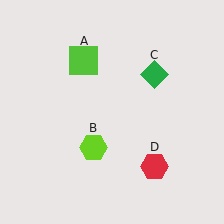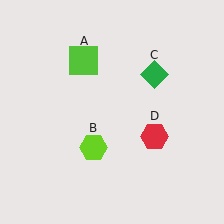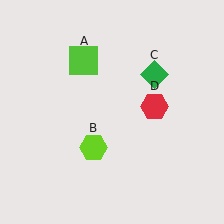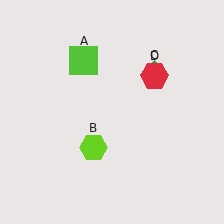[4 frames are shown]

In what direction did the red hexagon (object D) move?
The red hexagon (object D) moved up.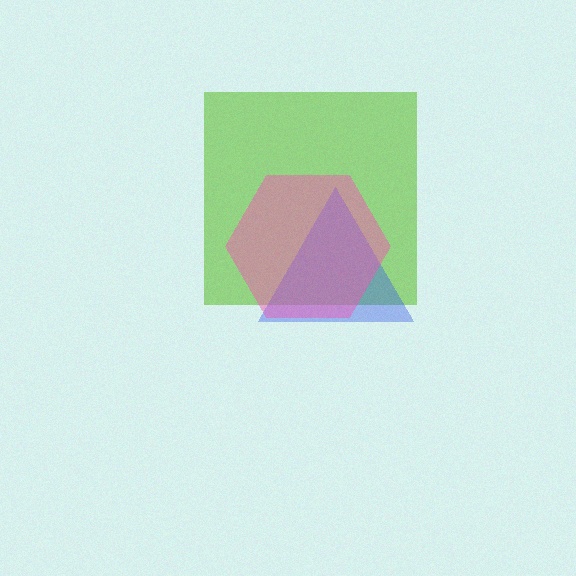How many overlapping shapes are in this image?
There are 3 overlapping shapes in the image.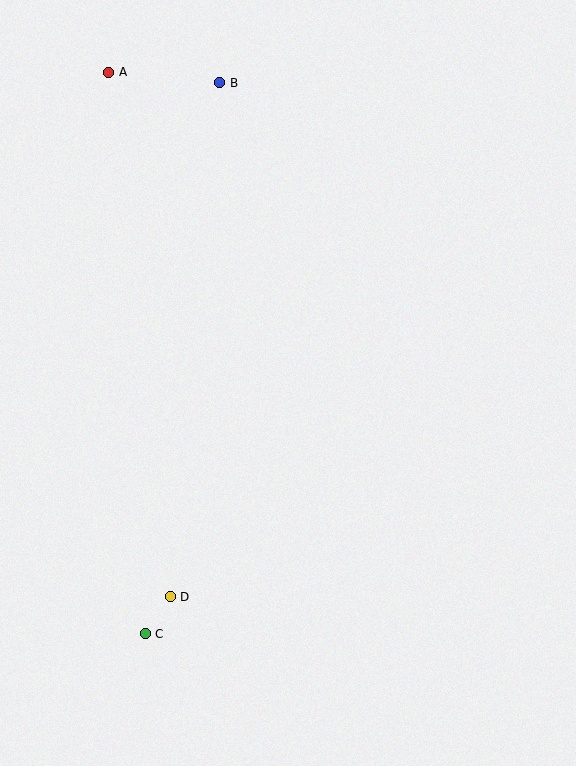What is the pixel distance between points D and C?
The distance between D and C is 44 pixels.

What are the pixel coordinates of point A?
Point A is at (109, 72).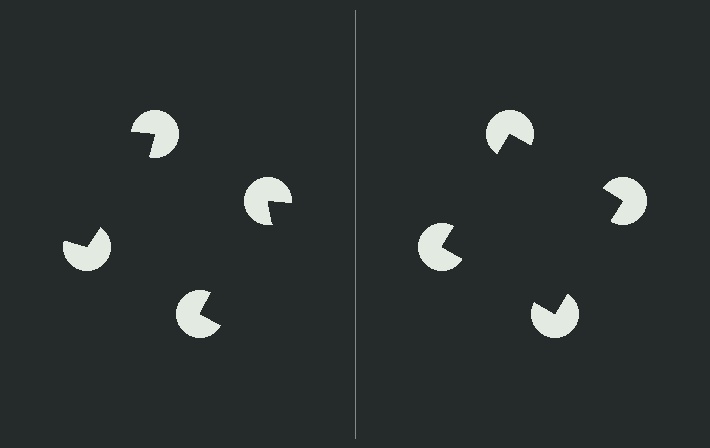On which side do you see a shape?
An illusory square appears on the right side. On the left side the wedge cuts are rotated, so no coherent shape forms.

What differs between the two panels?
The pac-man discs are positioned identically on both sides; only the wedge orientations differ. On the right they align to a square; on the left they are misaligned.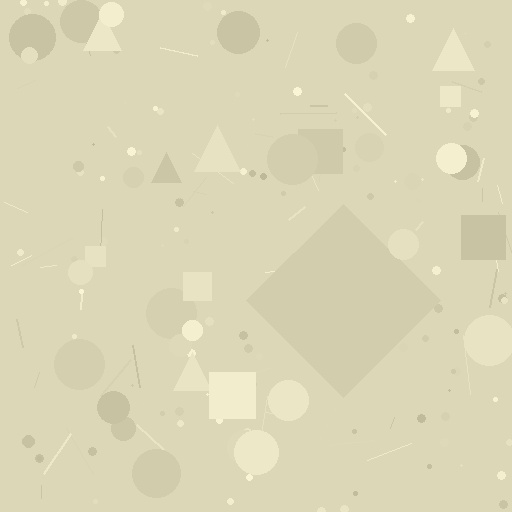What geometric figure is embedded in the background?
A diamond is embedded in the background.